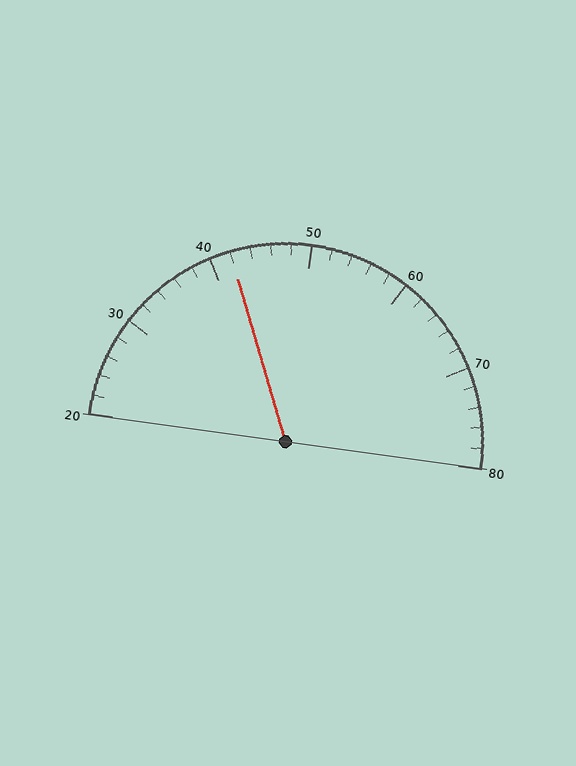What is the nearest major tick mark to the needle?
The nearest major tick mark is 40.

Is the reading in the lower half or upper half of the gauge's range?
The reading is in the lower half of the range (20 to 80).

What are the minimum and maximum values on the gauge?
The gauge ranges from 20 to 80.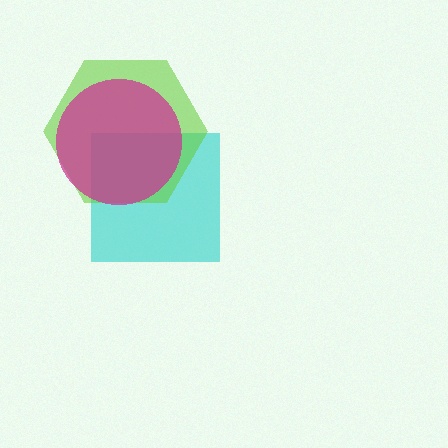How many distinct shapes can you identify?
There are 3 distinct shapes: a cyan square, a lime hexagon, a magenta circle.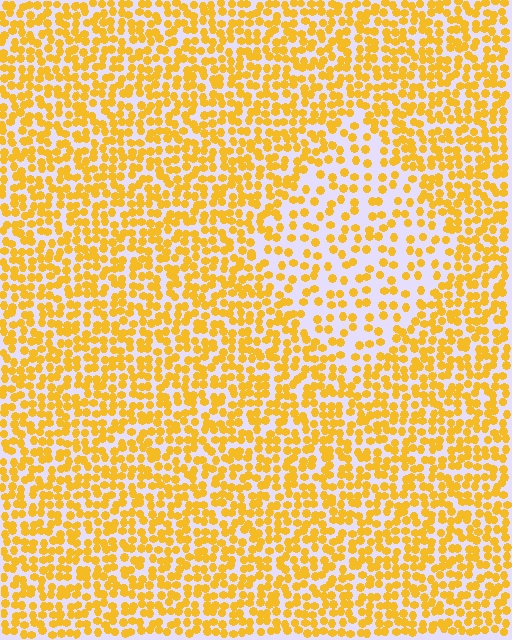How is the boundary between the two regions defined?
The boundary is defined by a change in element density (approximately 2.0x ratio). All elements are the same color, size, and shape.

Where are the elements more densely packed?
The elements are more densely packed outside the diamond boundary.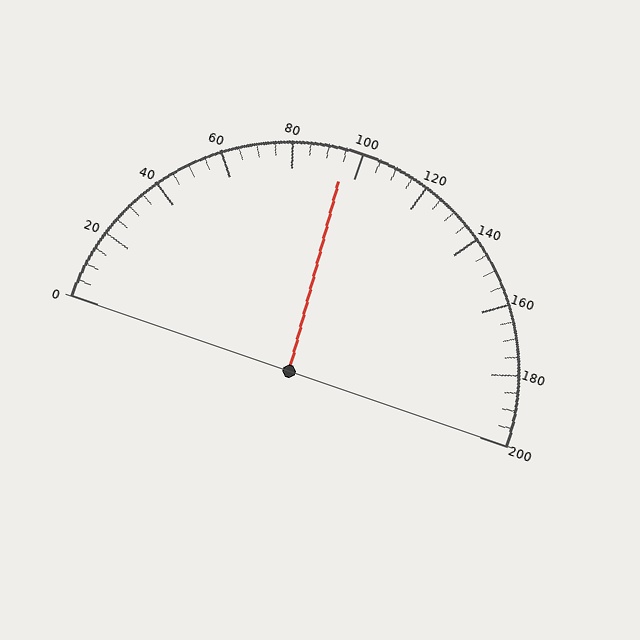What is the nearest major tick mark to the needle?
The nearest major tick mark is 100.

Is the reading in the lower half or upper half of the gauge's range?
The reading is in the lower half of the range (0 to 200).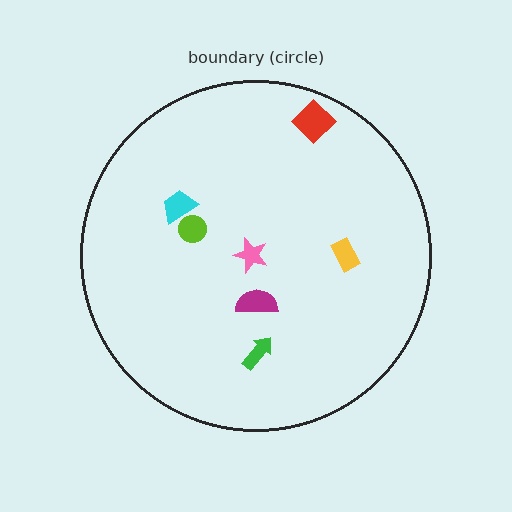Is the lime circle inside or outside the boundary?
Inside.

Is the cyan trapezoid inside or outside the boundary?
Inside.